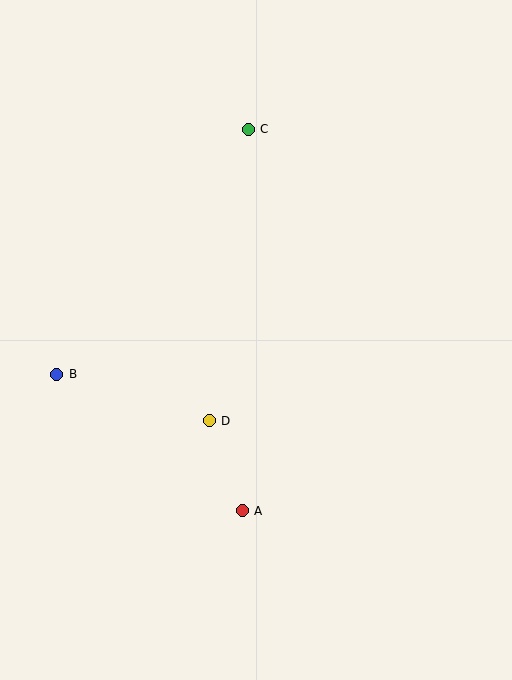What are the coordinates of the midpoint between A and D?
The midpoint between A and D is at (226, 466).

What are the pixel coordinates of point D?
Point D is at (209, 421).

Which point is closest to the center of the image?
Point D at (209, 421) is closest to the center.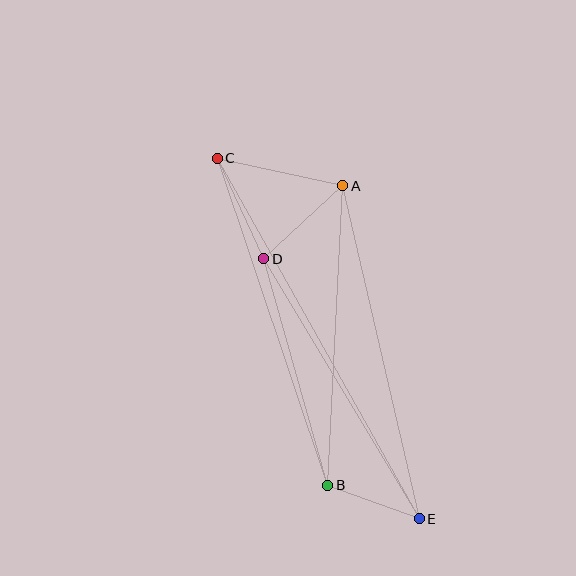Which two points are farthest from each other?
Points C and E are farthest from each other.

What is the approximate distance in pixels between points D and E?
The distance between D and E is approximately 303 pixels.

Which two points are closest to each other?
Points B and E are closest to each other.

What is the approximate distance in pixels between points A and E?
The distance between A and E is approximately 342 pixels.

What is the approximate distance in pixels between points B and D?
The distance between B and D is approximately 235 pixels.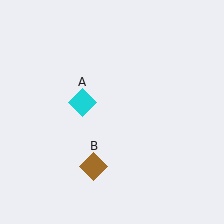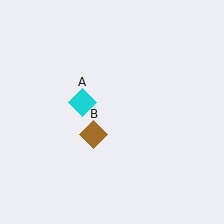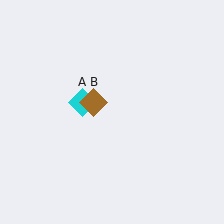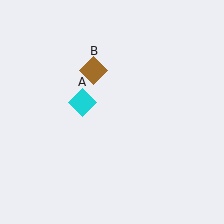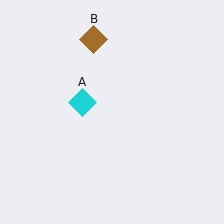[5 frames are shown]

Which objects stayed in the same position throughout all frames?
Cyan diamond (object A) remained stationary.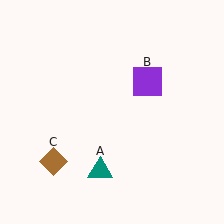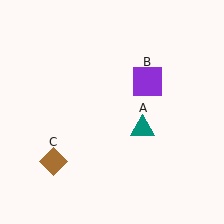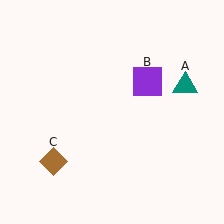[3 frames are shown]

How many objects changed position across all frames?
1 object changed position: teal triangle (object A).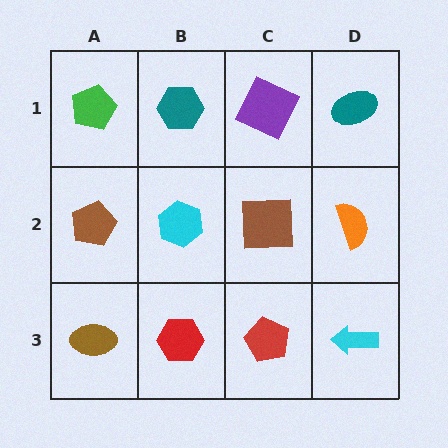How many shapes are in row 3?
4 shapes.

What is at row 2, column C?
A brown square.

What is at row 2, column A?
A brown pentagon.